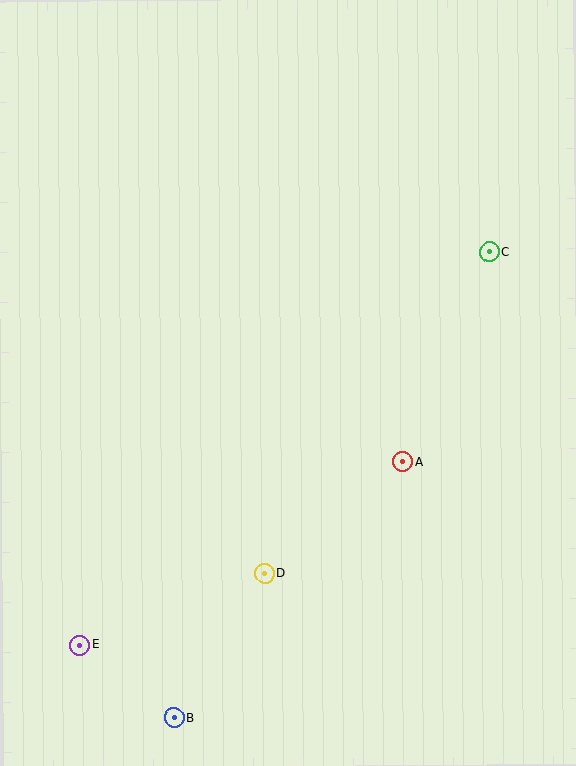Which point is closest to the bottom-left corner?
Point E is closest to the bottom-left corner.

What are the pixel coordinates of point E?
Point E is at (80, 645).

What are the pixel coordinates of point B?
Point B is at (174, 718).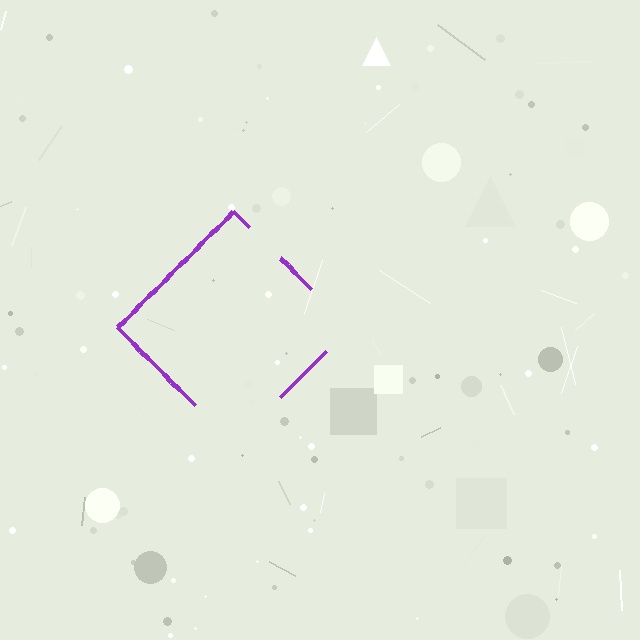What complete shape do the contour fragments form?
The contour fragments form a diamond.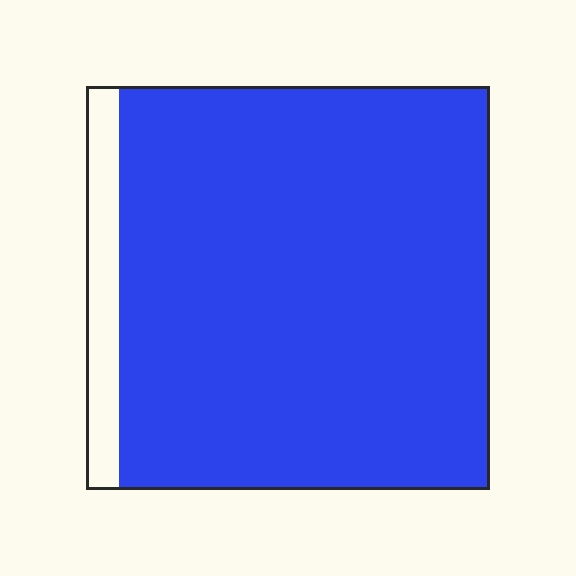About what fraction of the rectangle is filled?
About nine tenths (9/10).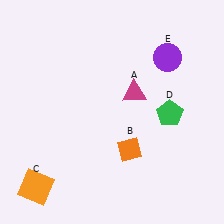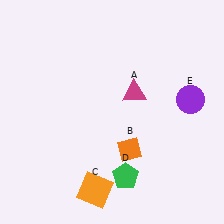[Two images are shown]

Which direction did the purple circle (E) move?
The purple circle (E) moved down.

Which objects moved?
The objects that moved are: the orange square (C), the green pentagon (D), the purple circle (E).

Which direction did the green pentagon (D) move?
The green pentagon (D) moved down.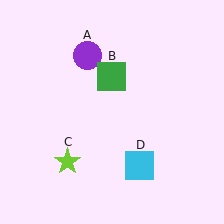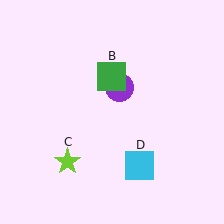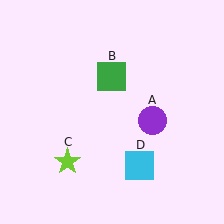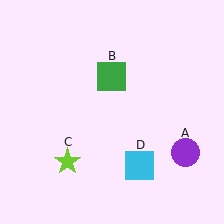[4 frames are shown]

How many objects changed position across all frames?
1 object changed position: purple circle (object A).